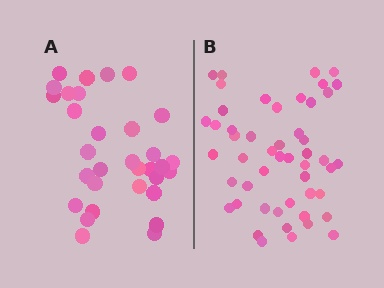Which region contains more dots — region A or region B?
Region B (the right region) has more dots.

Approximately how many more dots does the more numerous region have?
Region B has approximately 20 more dots than region A.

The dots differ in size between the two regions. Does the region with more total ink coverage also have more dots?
No. Region A has more total ink coverage because its dots are larger, but region B actually contains more individual dots. Total area can be misleading — the number of items is what matters here.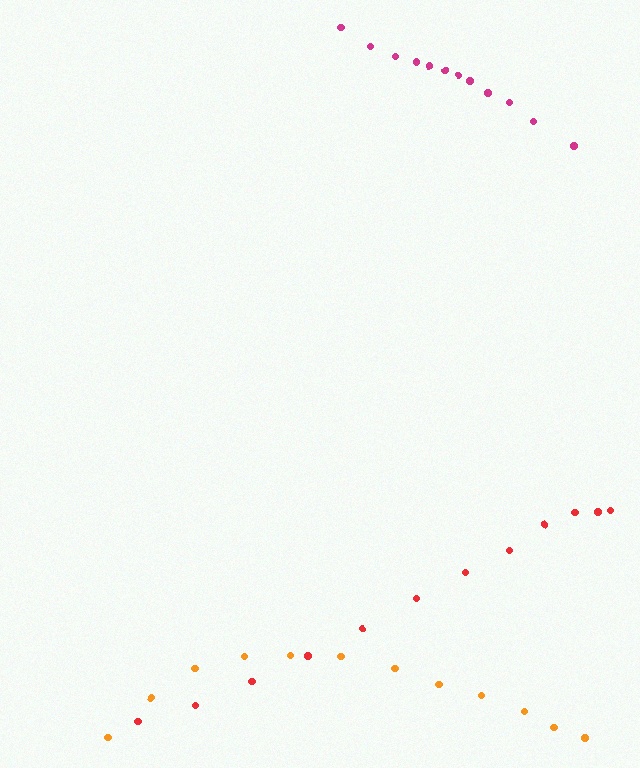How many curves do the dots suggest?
There are 3 distinct paths.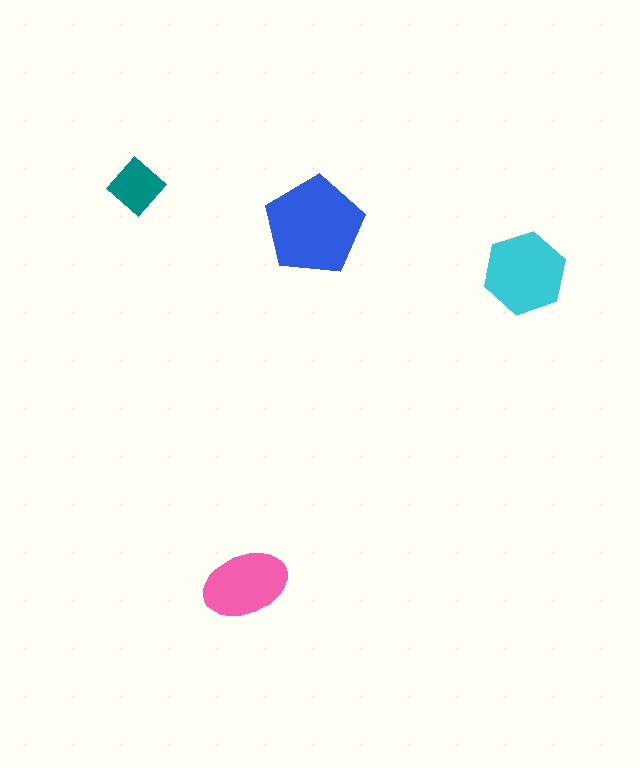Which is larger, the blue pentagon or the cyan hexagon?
The blue pentagon.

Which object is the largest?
The blue pentagon.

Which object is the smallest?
The teal diamond.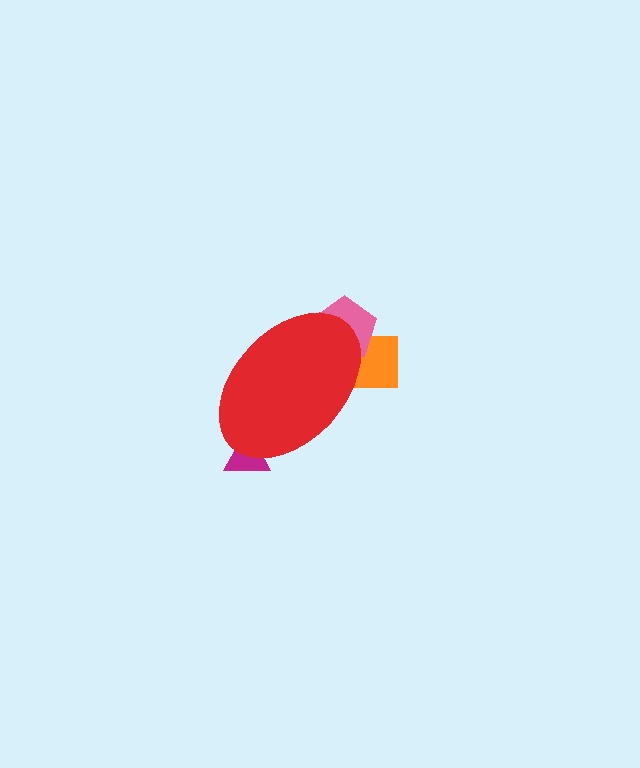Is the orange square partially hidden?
Yes, the orange square is partially hidden behind the red ellipse.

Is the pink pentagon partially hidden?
Yes, the pink pentagon is partially hidden behind the red ellipse.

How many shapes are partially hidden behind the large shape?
3 shapes are partially hidden.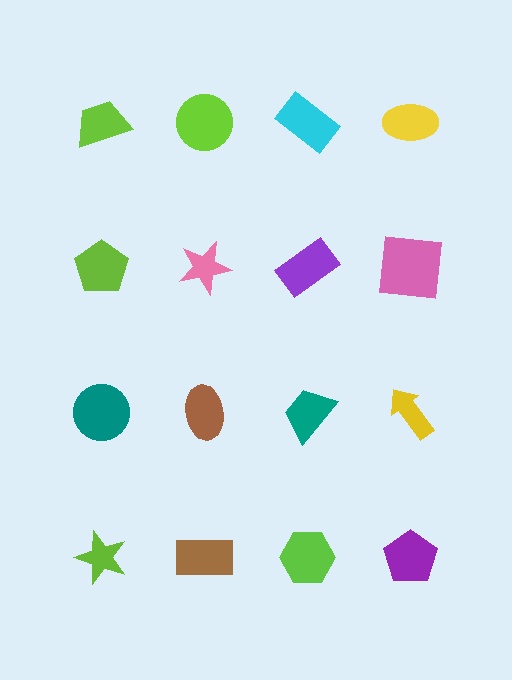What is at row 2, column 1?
A lime pentagon.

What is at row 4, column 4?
A purple pentagon.